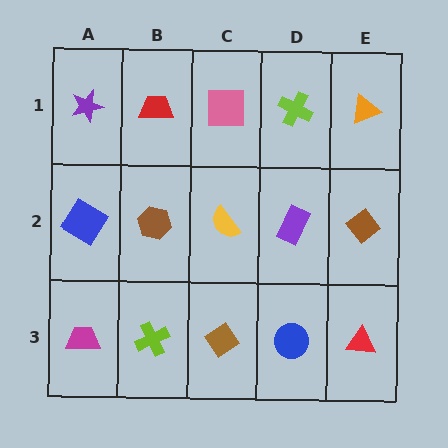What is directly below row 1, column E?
A brown diamond.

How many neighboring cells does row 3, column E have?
2.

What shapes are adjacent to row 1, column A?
A blue diamond (row 2, column A), a red trapezoid (row 1, column B).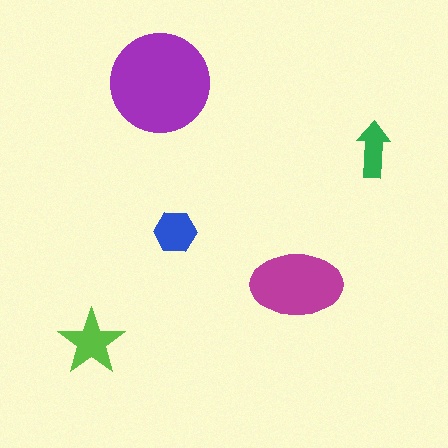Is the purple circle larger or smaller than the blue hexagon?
Larger.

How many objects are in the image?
There are 5 objects in the image.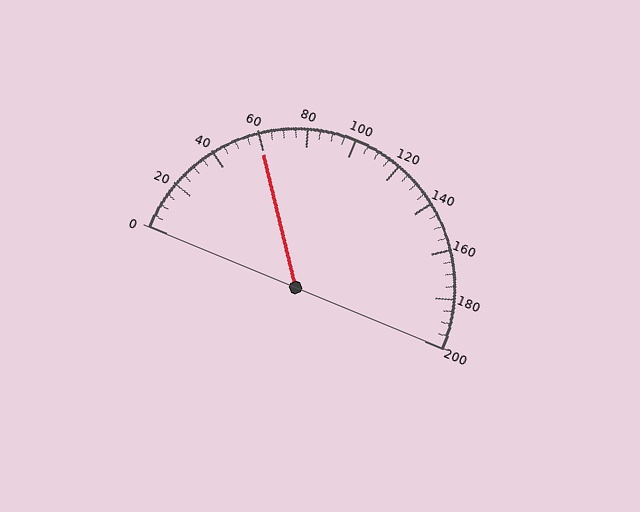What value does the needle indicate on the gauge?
The needle indicates approximately 60.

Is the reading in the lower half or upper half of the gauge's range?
The reading is in the lower half of the range (0 to 200).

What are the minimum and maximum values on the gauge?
The gauge ranges from 0 to 200.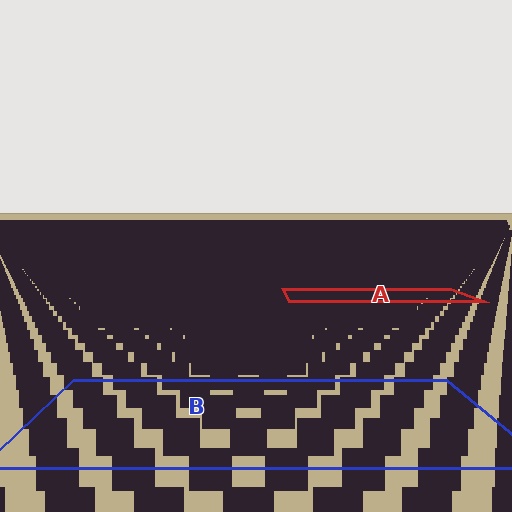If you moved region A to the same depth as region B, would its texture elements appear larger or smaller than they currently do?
They would appear larger. At a closer depth, the same texture elements are projected at a bigger on-screen size.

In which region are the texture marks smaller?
The texture marks are smaller in region A, because it is farther away.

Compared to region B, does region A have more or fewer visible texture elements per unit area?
Region A has more texture elements per unit area — they are packed more densely because it is farther away.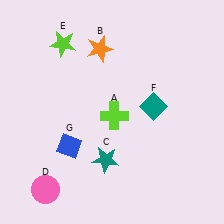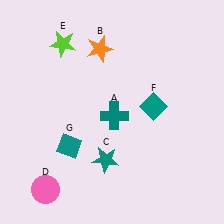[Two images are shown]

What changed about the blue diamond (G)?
In Image 1, G is blue. In Image 2, it changed to teal.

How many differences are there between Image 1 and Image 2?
There are 2 differences between the two images.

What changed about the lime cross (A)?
In Image 1, A is lime. In Image 2, it changed to teal.